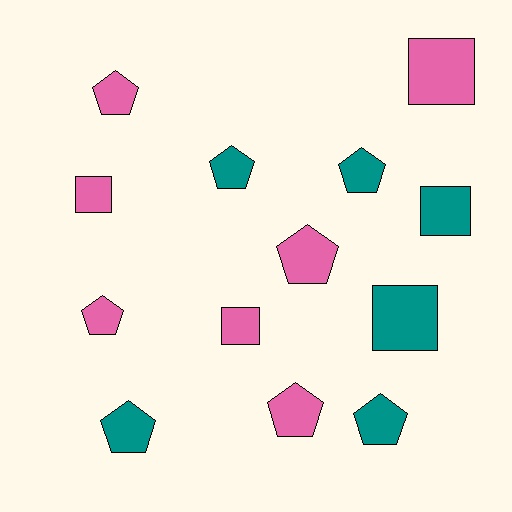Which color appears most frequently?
Pink, with 7 objects.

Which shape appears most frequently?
Pentagon, with 8 objects.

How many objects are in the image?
There are 13 objects.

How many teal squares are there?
There are 2 teal squares.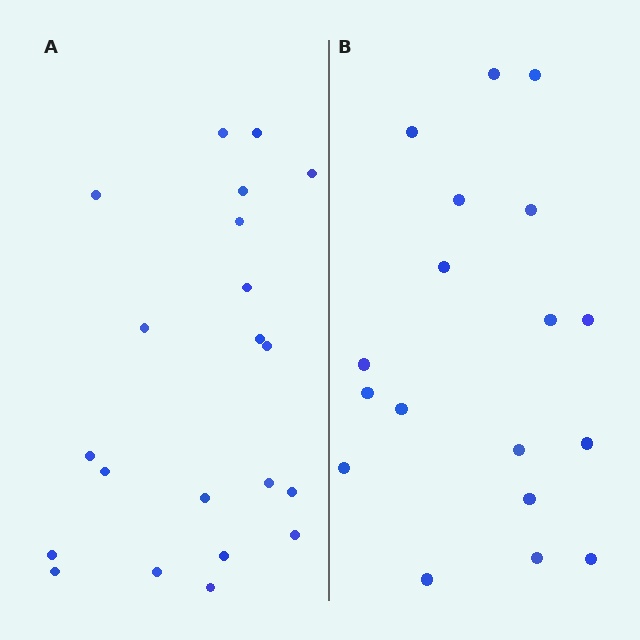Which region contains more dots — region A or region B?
Region A (the left region) has more dots.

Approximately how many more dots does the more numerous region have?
Region A has just a few more — roughly 2 or 3 more dots than region B.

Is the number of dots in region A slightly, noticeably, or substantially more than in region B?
Region A has only slightly more — the two regions are fairly close. The ratio is roughly 1.2 to 1.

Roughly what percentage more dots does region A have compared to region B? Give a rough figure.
About 15% more.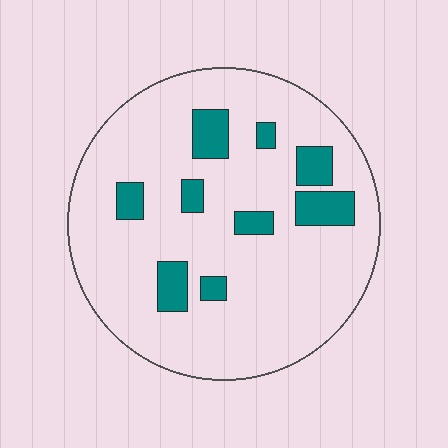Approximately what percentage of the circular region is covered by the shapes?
Approximately 15%.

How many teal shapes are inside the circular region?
9.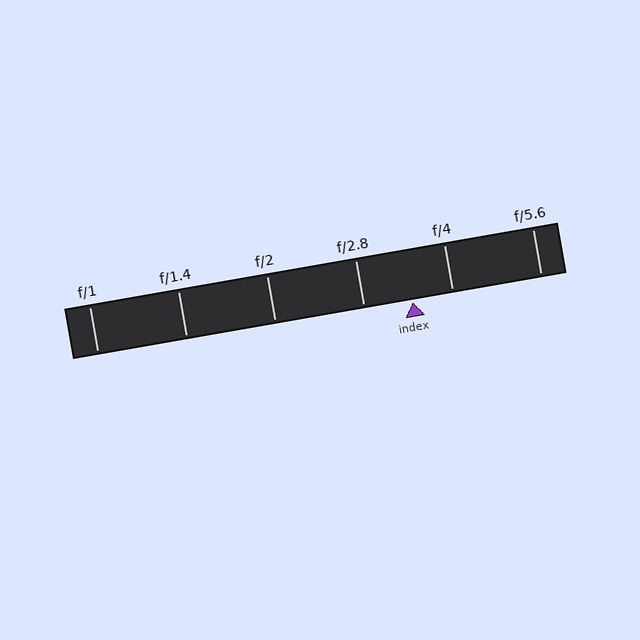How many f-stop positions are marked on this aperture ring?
There are 6 f-stop positions marked.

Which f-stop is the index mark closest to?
The index mark is closest to f/4.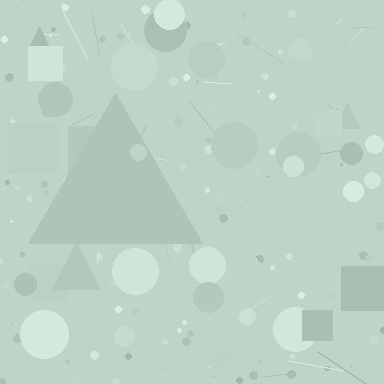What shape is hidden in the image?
A triangle is hidden in the image.